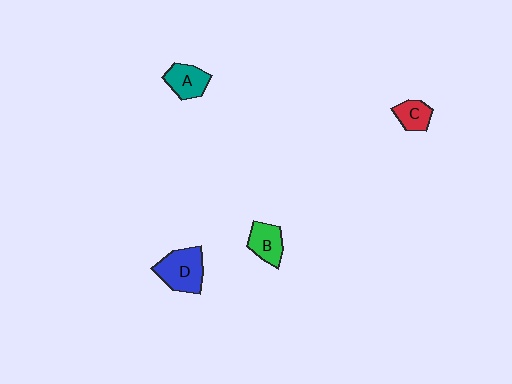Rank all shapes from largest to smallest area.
From largest to smallest: D (blue), A (teal), B (green), C (red).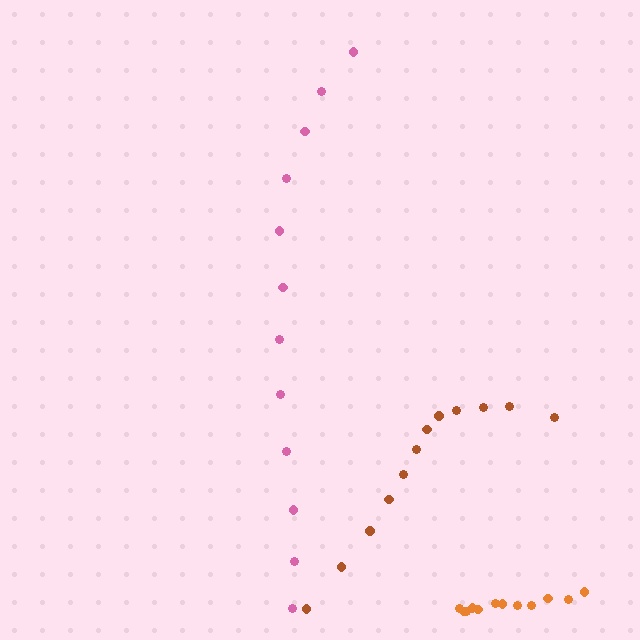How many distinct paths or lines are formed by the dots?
There are 3 distinct paths.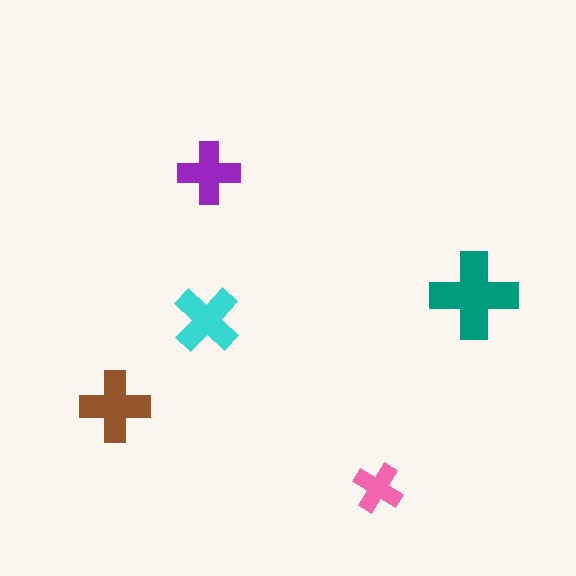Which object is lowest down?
The pink cross is bottommost.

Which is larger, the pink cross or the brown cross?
The brown one.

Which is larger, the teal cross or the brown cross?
The teal one.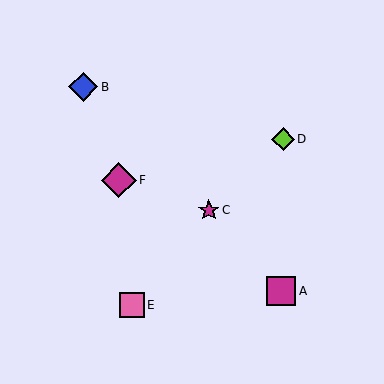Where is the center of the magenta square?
The center of the magenta square is at (281, 291).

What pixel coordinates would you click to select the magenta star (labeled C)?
Click at (209, 210) to select the magenta star C.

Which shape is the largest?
The magenta diamond (labeled F) is the largest.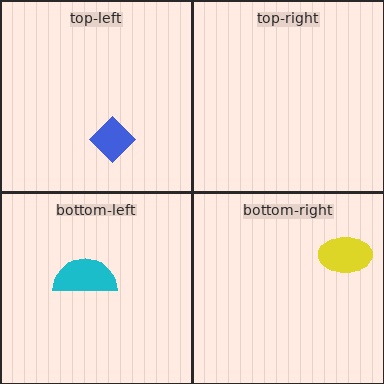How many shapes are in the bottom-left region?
1.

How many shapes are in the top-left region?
1.